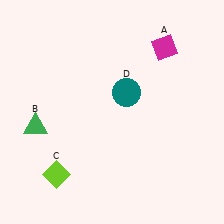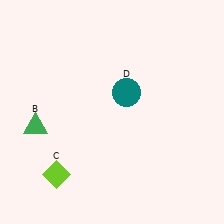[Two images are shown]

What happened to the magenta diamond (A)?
The magenta diamond (A) was removed in Image 2. It was in the top-right area of Image 1.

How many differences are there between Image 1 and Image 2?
There is 1 difference between the two images.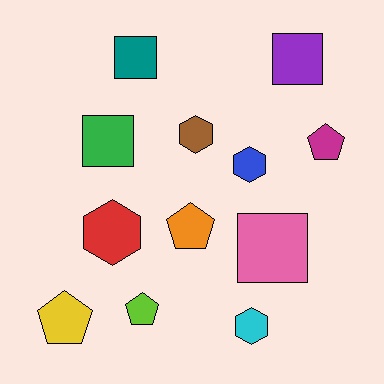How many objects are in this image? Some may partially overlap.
There are 12 objects.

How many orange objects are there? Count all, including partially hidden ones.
There is 1 orange object.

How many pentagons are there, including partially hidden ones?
There are 4 pentagons.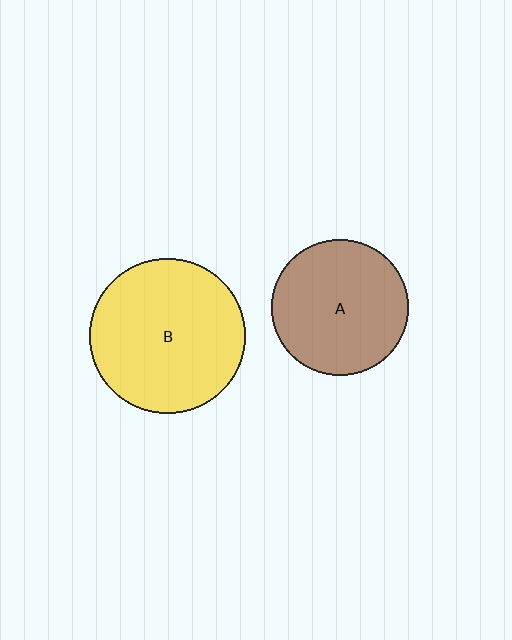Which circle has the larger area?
Circle B (yellow).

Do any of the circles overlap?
No, none of the circles overlap.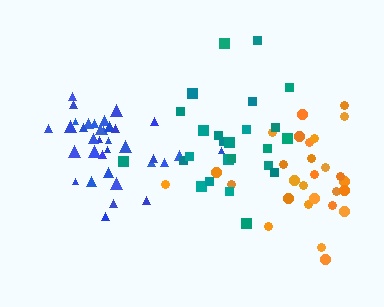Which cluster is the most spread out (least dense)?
Orange.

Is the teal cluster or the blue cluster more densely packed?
Blue.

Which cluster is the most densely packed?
Blue.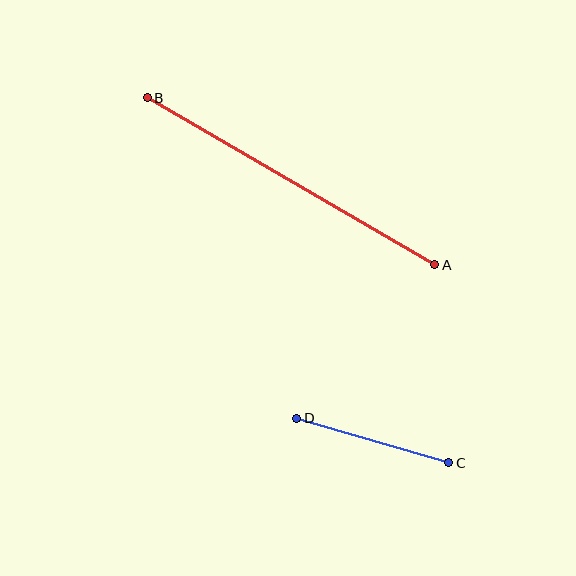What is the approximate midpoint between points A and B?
The midpoint is at approximately (291, 181) pixels.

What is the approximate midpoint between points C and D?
The midpoint is at approximately (373, 441) pixels.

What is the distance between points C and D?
The distance is approximately 158 pixels.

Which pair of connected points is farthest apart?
Points A and B are farthest apart.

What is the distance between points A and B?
The distance is approximately 333 pixels.